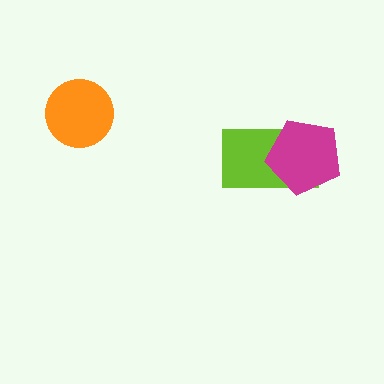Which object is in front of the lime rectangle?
The magenta pentagon is in front of the lime rectangle.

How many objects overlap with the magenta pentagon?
1 object overlaps with the magenta pentagon.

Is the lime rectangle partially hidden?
Yes, it is partially covered by another shape.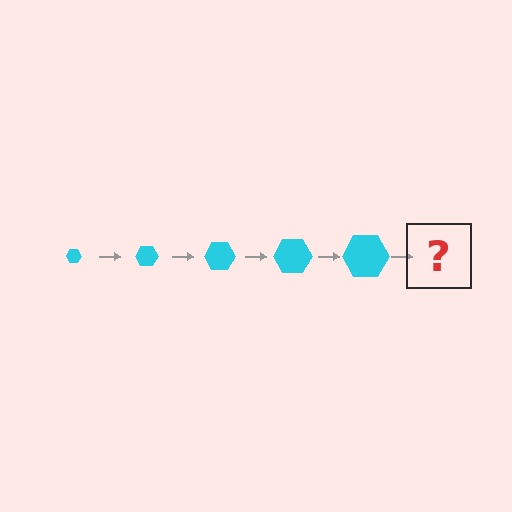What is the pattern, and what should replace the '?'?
The pattern is that the hexagon gets progressively larger each step. The '?' should be a cyan hexagon, larger than the previous one.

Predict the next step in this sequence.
The next step is a cyan hexagon, larger than the previous one.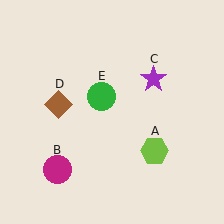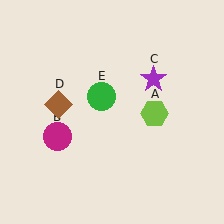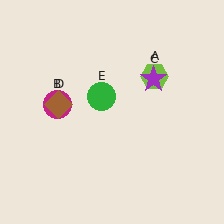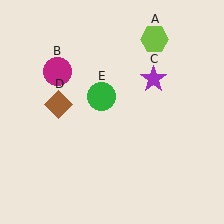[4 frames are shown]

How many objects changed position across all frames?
2 objects changed position: lime hexagon (object A), magenta circle (object B).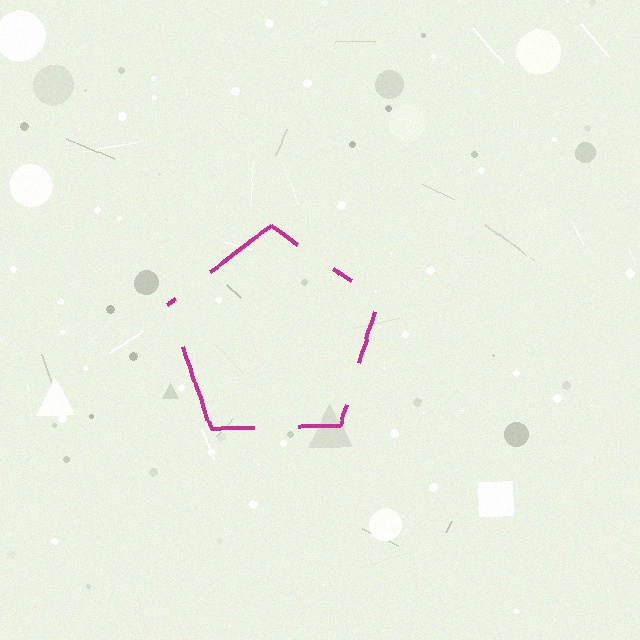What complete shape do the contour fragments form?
The contour fragments form a pentagon.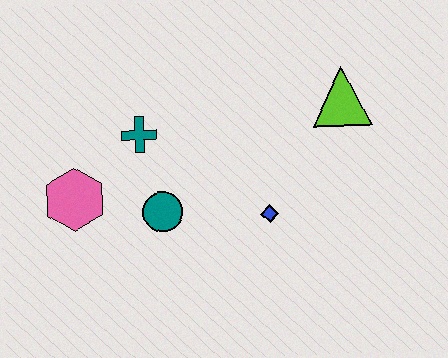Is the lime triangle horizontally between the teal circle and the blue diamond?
No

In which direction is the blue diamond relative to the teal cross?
The blue diamond is to the right of the teal cross.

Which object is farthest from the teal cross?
The lime triangle is farthest from the teal cross.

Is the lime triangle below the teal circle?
No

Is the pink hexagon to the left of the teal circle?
Yes